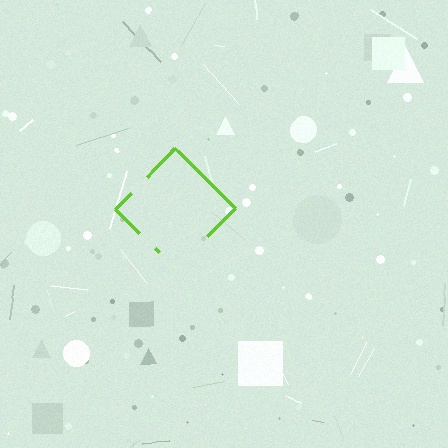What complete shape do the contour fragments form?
The contour fragments form a diamond.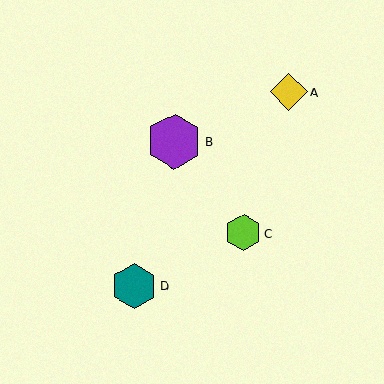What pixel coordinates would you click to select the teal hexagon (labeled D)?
Click at (134, 286) to select the teal hexagon D.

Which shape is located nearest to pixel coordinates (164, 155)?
The purple hexagon (labeled B) at (174, 141) is nearest to that location.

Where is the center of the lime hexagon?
The center of the lime hexagon is at (243, 233).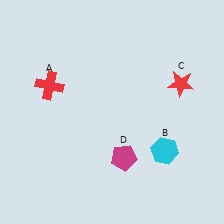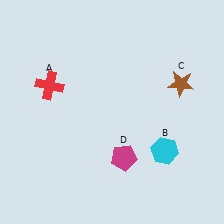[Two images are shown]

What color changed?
The star (C) changed from red in Image 1 to brown in Image 2.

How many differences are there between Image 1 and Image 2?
There is 1 difference between the two images.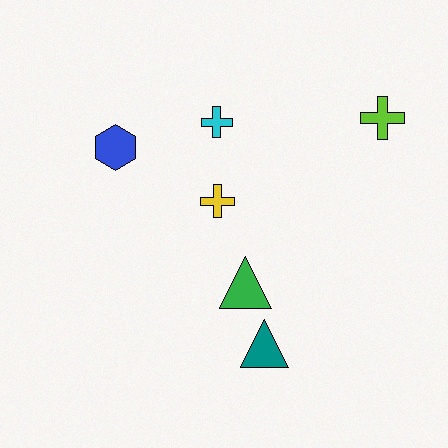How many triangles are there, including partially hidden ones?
There are 2 triangles.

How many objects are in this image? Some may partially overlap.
There are 6 objects.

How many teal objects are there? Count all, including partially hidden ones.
There is 1 teal object.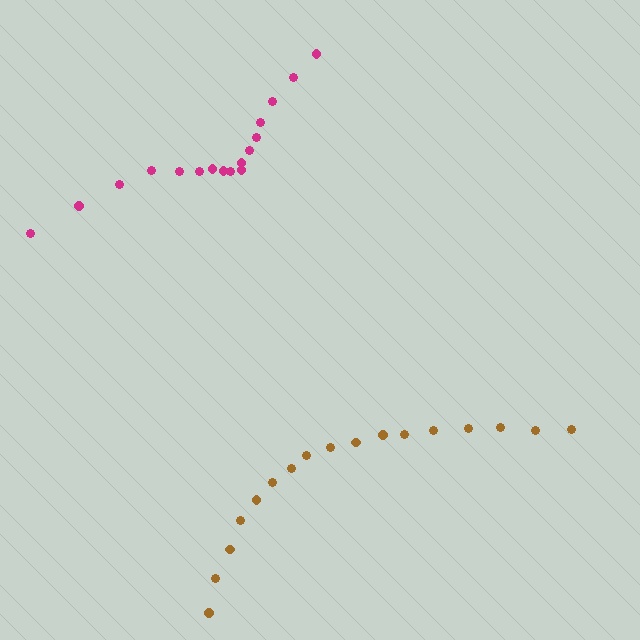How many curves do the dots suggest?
There are 2 distinct paths.